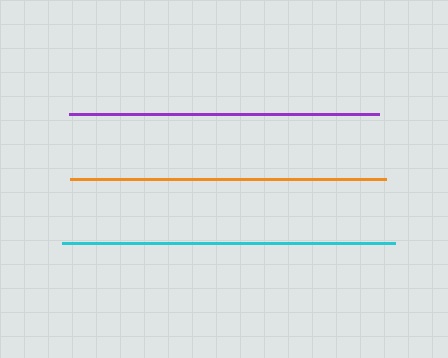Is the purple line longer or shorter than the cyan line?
The cyan line is longer than the purple line.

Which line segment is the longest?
The cyan line is the longest at approximately 332 pixels.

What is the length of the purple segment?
The purple segment is approximately 310 pixels long.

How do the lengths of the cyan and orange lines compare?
The cyan and orange lines are approximately the same length.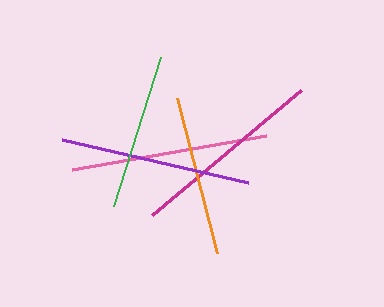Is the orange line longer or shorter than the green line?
The orange line is longer than the green line.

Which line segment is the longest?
The pink line is the longest at approximately 197 pixels.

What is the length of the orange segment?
The orange segment is approximately 160 pixels long.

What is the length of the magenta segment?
The magenta segment is approximately 195 pixels long.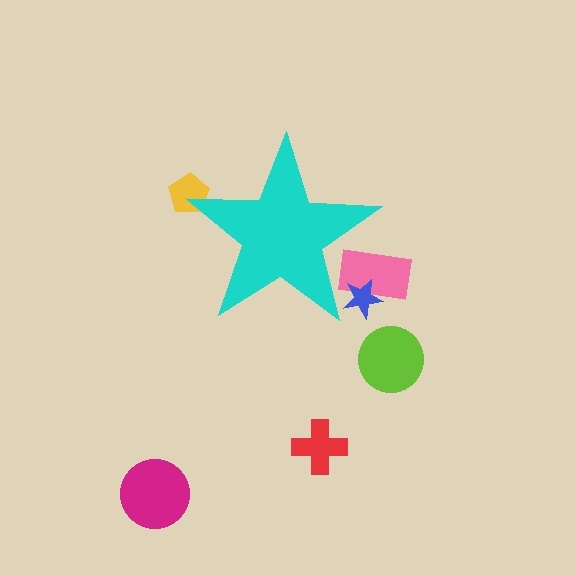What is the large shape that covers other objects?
A cyan star.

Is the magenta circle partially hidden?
No, the magenta circle is fully visible.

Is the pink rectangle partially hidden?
Yes, the pink rectangle is partially hidden behind the cyan star.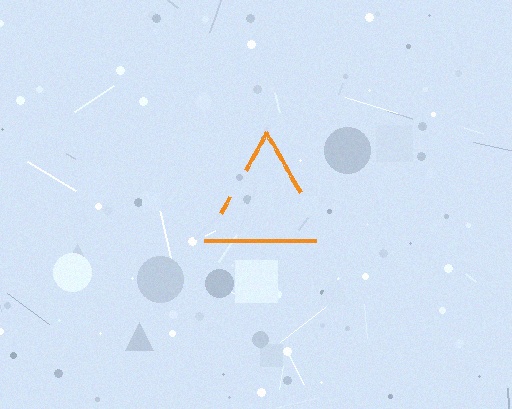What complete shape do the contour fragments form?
The contour fragments form a triangle.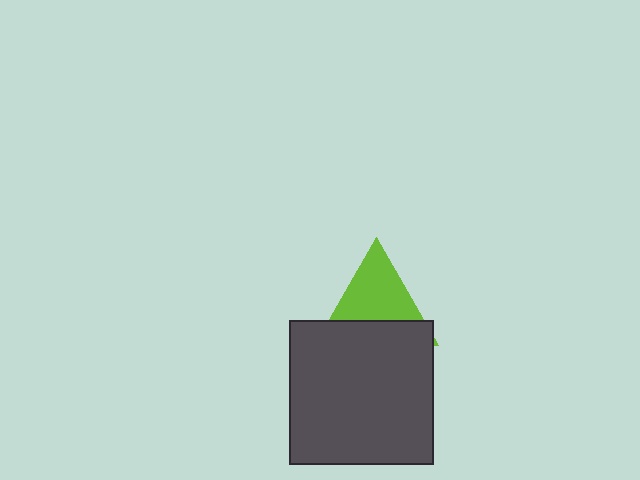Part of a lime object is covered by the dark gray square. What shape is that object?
It is a triangle.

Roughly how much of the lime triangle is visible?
About half of it is visible (roughly 58%).